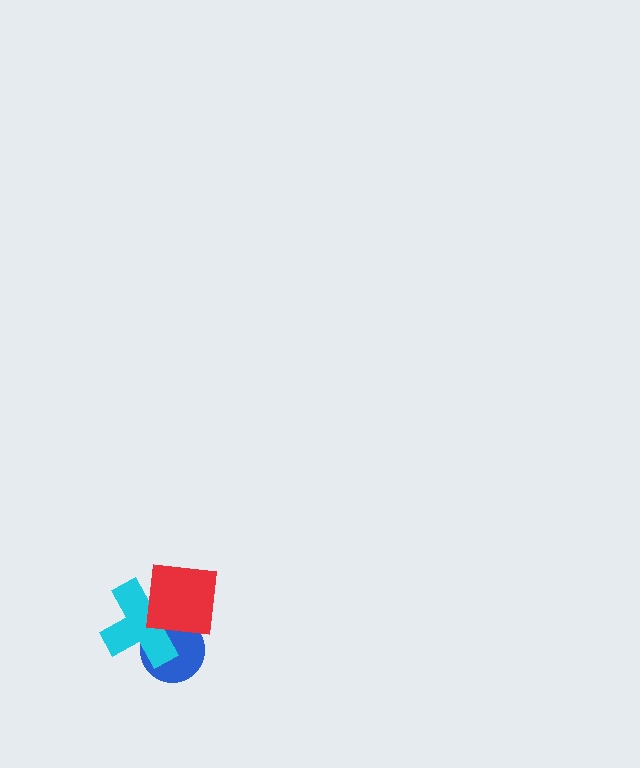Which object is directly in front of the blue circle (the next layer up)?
The cyan cross is directly in front of the blue circle.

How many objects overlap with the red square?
2 objects overlap with the red square.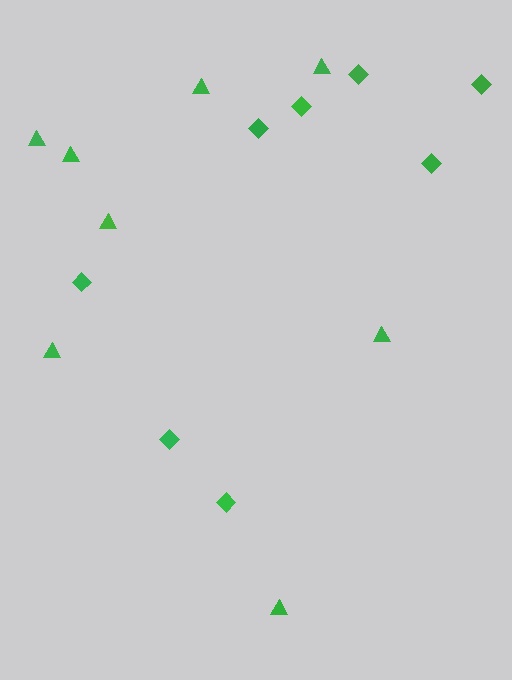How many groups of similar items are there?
There are 2 groups: one group of diamonds (8) and one group of triangles (8).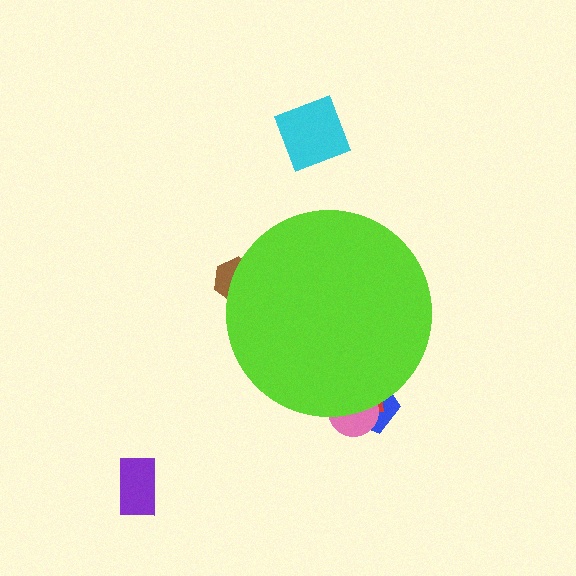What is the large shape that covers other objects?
A lime circle.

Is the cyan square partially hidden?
No, the cyan square is fully visible.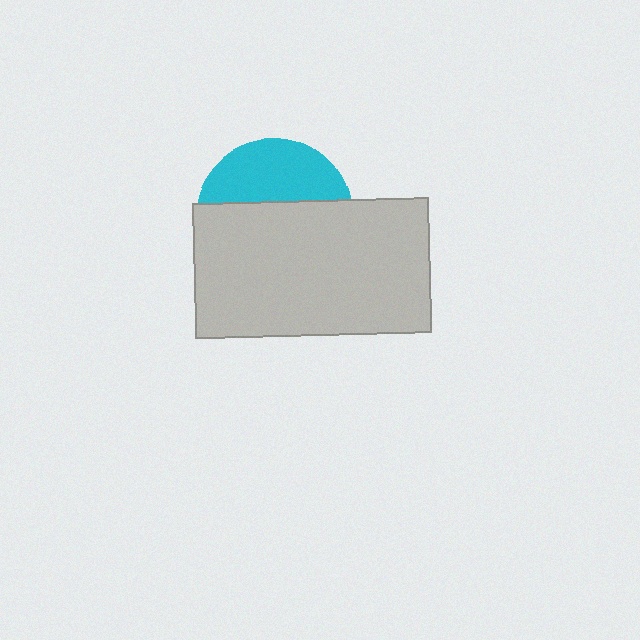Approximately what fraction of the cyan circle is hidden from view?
Roughly 63% of the cyan circle is hidden behind the light gray rectangle.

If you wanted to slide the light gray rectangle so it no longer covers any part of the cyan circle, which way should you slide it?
Slide it down — that is the most direct way to separate the two shapes.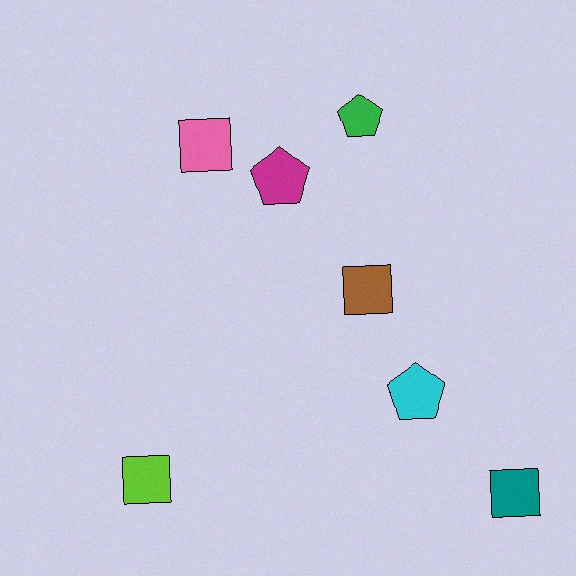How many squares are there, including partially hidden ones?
There are 4 squares.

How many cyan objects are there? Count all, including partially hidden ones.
There is 1 cyan object.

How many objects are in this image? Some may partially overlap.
There are 7 objects.